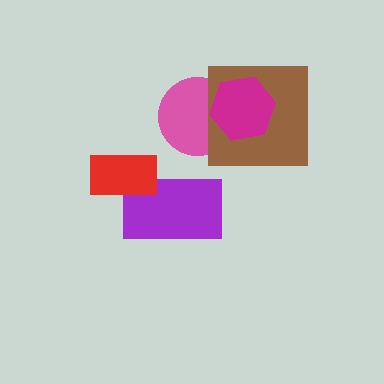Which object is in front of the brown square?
The magenta hexagon is in front of the brown square.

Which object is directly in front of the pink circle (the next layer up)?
The brown square is directly in front of the pink circle.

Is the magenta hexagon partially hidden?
No, no other shape covers it.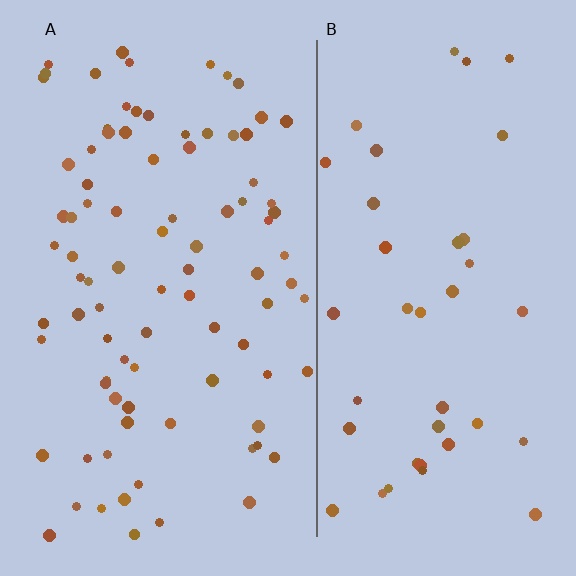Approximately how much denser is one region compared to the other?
Approximately 2.2× — region A over region B.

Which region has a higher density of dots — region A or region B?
A (the left).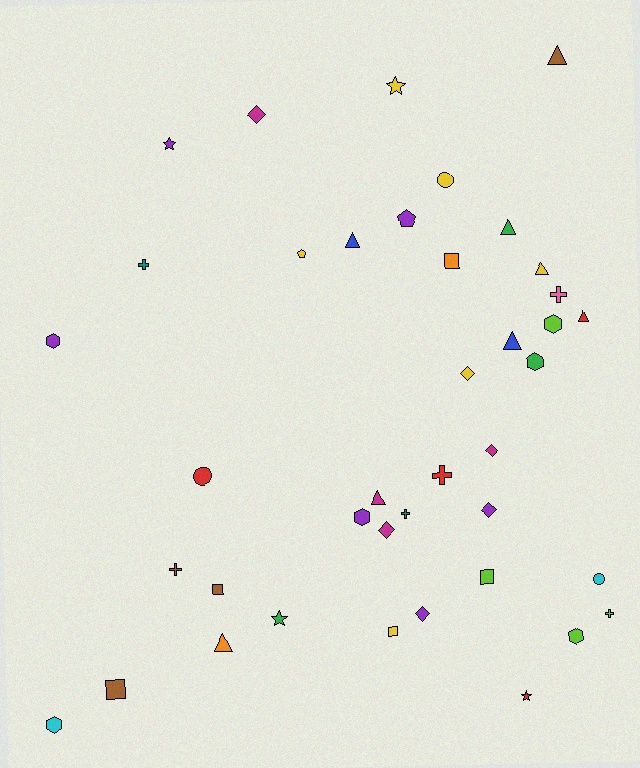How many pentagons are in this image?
There are 2 pentagons.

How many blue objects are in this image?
There are 2 blue objects.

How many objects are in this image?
There are 40 objects.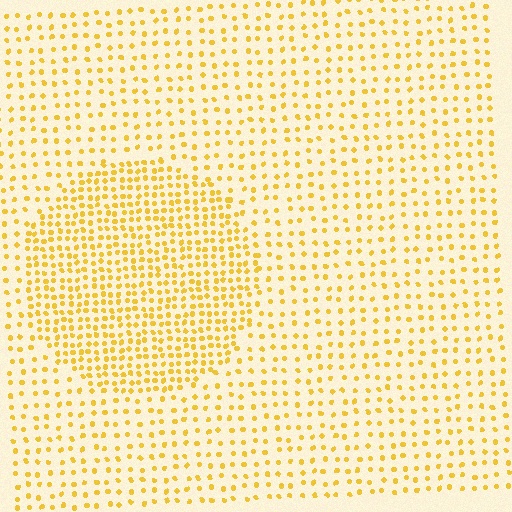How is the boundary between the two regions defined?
The boundary is defined by a change in element density (approximately 2.0x ratio). All elements are the same color, size, and shape.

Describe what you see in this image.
The image contains small yellow elements arranged at two different densities. A circle-shaped region is visible where the elements are more densely packed than the surrounding area.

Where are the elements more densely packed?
The elements are more densely packed inside the circle boundary.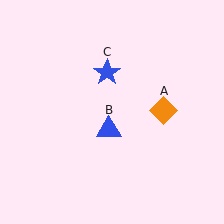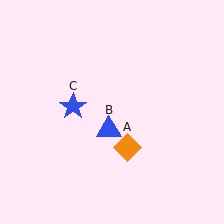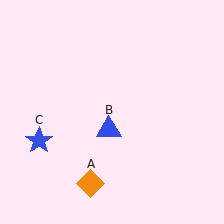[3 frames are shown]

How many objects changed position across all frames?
2 objects changed position: orange diamond (object A), blue star (object C).